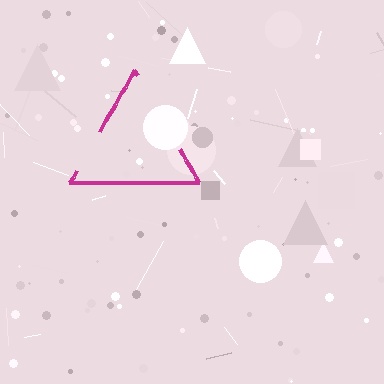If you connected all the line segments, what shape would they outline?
They would outline a triangle.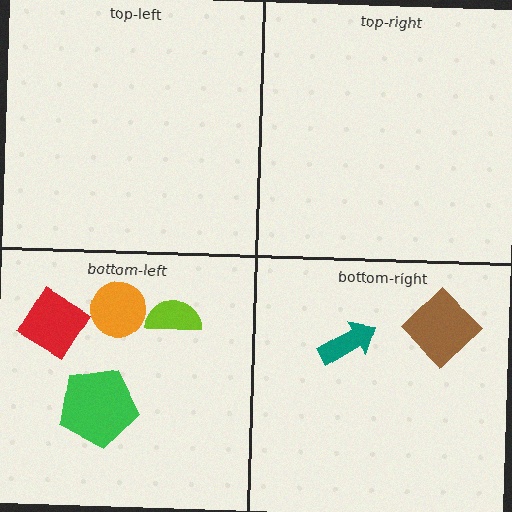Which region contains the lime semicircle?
The bottom-left region.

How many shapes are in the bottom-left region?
4.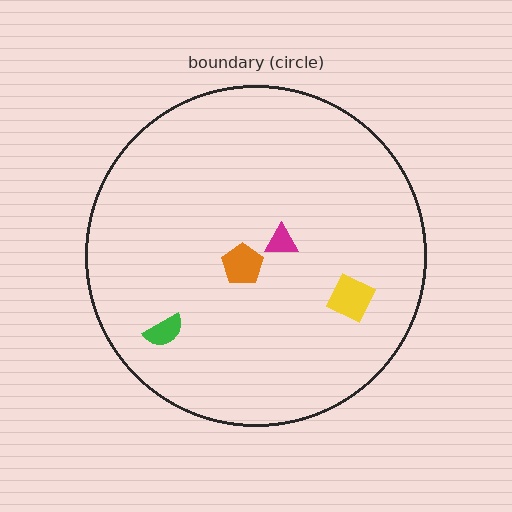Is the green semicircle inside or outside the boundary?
Inside.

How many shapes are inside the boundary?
4 inside, 0 outside.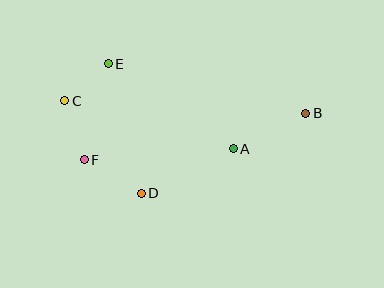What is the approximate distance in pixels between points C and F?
The distance between C and F is approximately 62 pixels.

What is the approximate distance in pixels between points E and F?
The distance between E and F is approximately 99 pixels.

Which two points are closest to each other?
Points C and E are closest to each other.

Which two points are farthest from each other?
Points B and C are farthest from each other.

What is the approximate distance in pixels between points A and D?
The distance between A and D is approximately 102 pixels.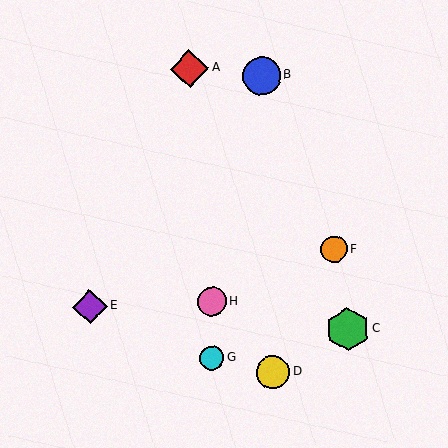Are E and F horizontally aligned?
No, E is at y≈307 and F is at y≈250.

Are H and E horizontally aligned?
Yes, both are at y≈302.